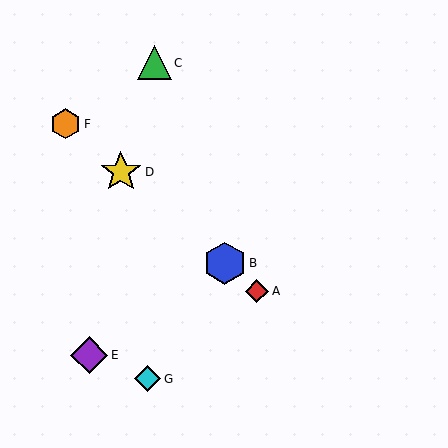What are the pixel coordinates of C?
Object C is at (155, 63).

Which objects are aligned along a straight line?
Objects A, B, D, F are aligned along a straight line.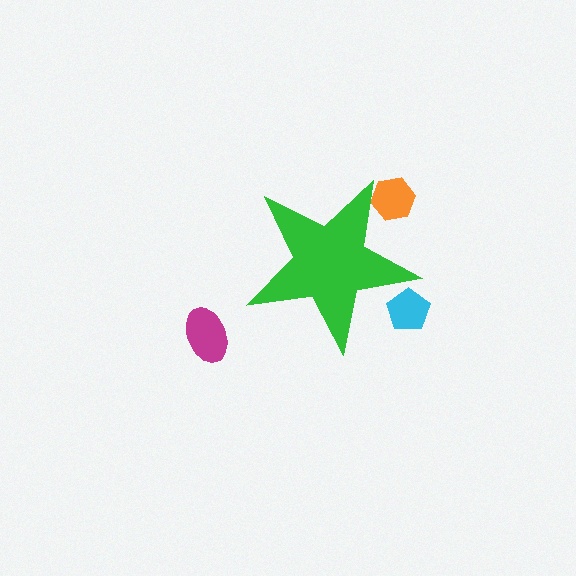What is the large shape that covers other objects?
A green star.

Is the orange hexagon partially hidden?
Yes, the orange hexagon is partially hidden behind the green star.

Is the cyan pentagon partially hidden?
Yes, the cyan pentagon is partially hidden behind the green star.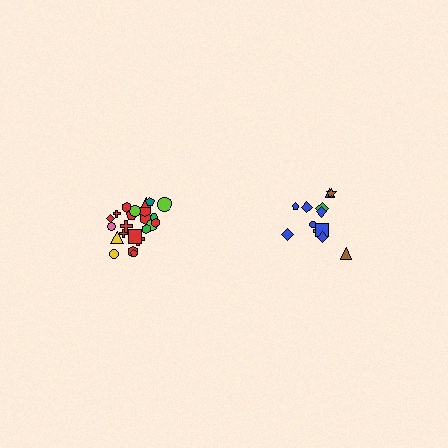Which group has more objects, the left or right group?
The left group.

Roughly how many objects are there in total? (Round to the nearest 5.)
Roughly 35 objects in total.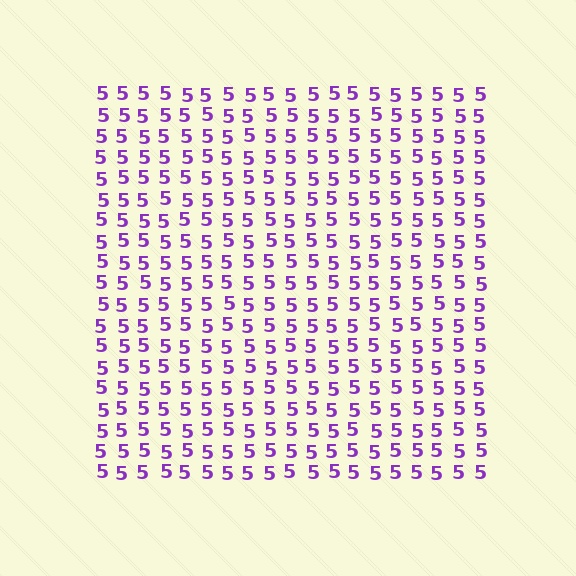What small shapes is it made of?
It is made of small digit 5's.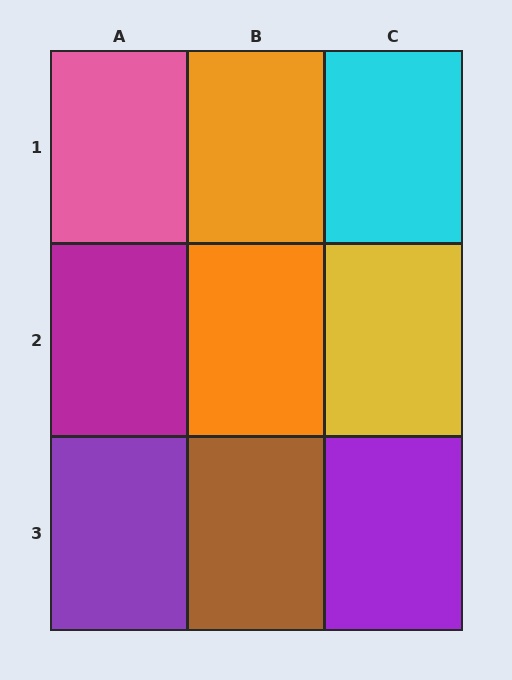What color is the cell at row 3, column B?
Brown.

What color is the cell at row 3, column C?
Purple.